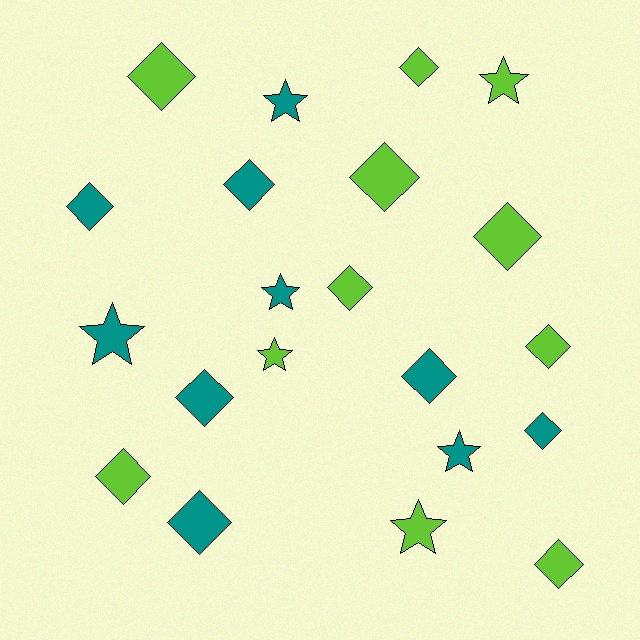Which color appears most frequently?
Lime, with 11 objects.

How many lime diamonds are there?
There are 8 lime diamonds.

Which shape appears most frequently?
Diamond, with 14 objects.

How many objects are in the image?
There are 21 objects.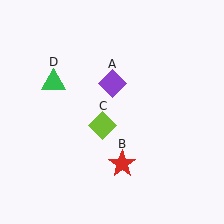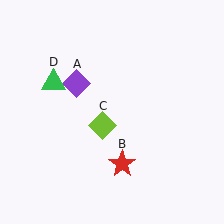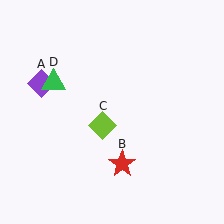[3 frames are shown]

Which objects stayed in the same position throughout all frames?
Red star (object B) and lime diamond (object C) and green triangle (object D) remained stationary.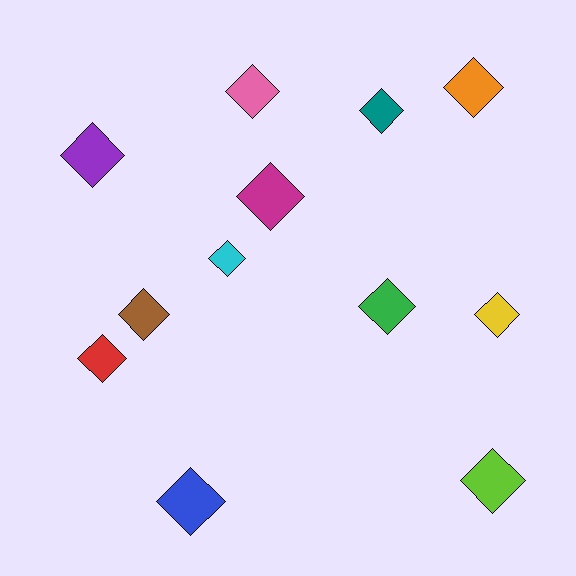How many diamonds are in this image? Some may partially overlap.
There are 12 diamonds.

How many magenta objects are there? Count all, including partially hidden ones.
There is 1 magenta object.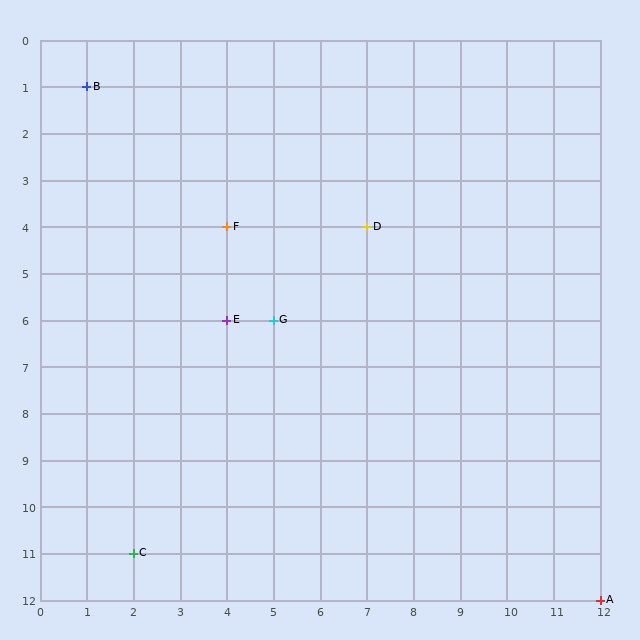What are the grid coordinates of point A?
Point A is at grid coordinates (12, 12).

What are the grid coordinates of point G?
Point G is at grid coordinates (5, 6).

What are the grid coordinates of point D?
Point D is at grid coordinates (7, 4).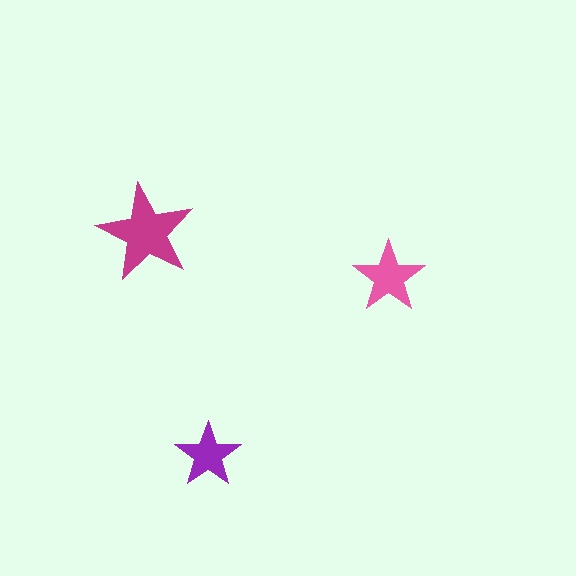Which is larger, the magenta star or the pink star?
The magenta one.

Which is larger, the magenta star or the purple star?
The magenta one.